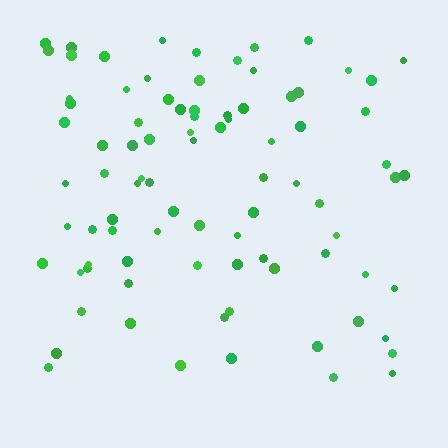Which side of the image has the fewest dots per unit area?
The bottom.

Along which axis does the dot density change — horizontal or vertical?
Vertical.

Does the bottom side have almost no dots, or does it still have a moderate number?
Still a moderate number, just noticeably fewer than the top.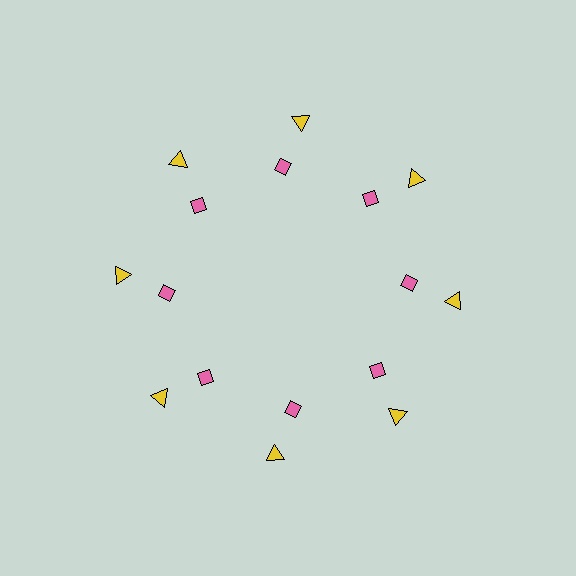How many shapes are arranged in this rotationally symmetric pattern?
There are 16 shapes, arranged in 8 groups of 2.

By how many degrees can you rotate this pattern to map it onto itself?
The pattern maps onto itself every 45 degrees of rotation.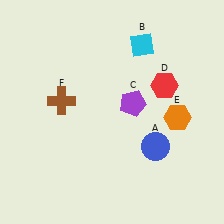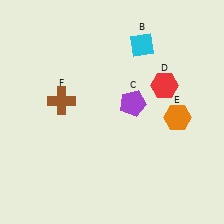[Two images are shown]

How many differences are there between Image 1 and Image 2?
There is 1 difference between the two images.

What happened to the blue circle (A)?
The blue circle (A) was removed in Image 2. It was in the bottom-right area of Image 1.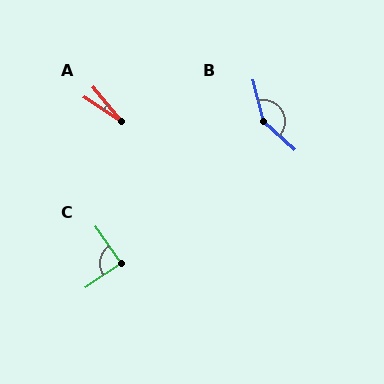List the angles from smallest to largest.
A (17°), C (88°), B (147°).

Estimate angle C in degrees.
Approximately 88 degrees.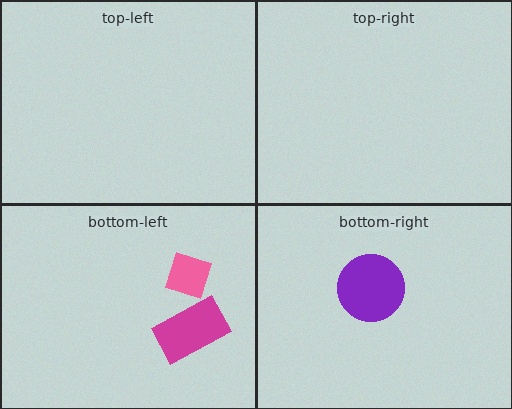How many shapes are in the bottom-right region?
1.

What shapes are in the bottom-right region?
The purple circle.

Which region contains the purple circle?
The bottom-right region.